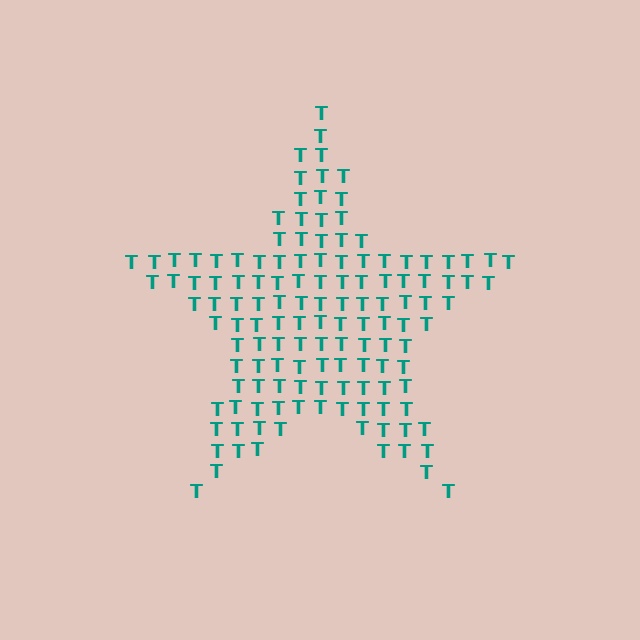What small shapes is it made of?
It is made of small letter T's.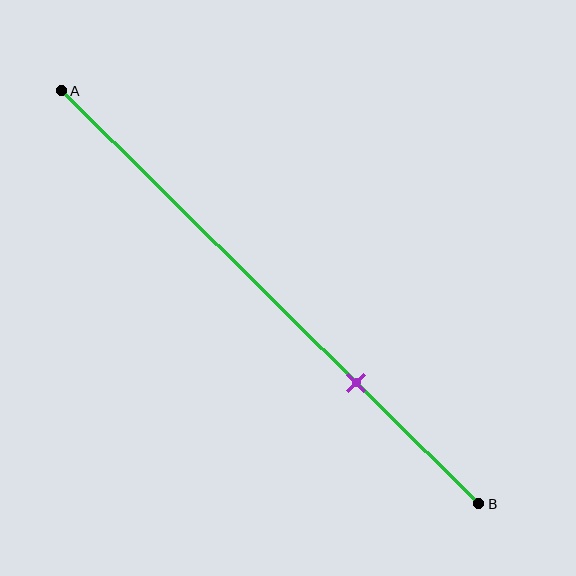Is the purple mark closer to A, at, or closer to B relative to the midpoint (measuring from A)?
The purple mark is closer to point B than the midpoint of segment AB.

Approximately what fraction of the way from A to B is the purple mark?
The purple mark is approximately 70% of the way from A to B.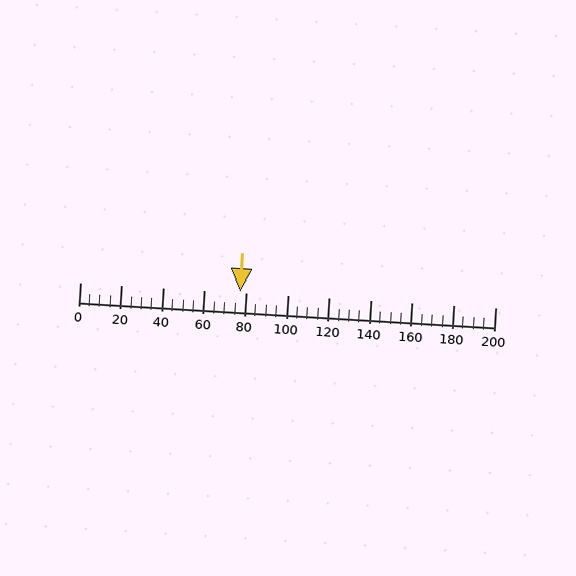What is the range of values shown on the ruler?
The ruler shows values from 0 to 200.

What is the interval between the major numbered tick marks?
The major tick marks are spaced 20 units apart.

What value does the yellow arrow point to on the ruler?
The yellow arrow points to approximately 77.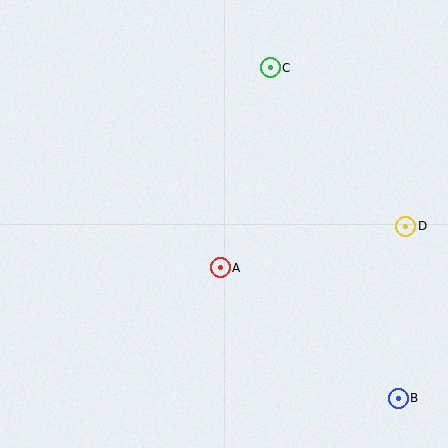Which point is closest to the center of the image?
Point A at (220, 268) is closest to the center.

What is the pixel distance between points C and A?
The distance between C and A is 206 pixels.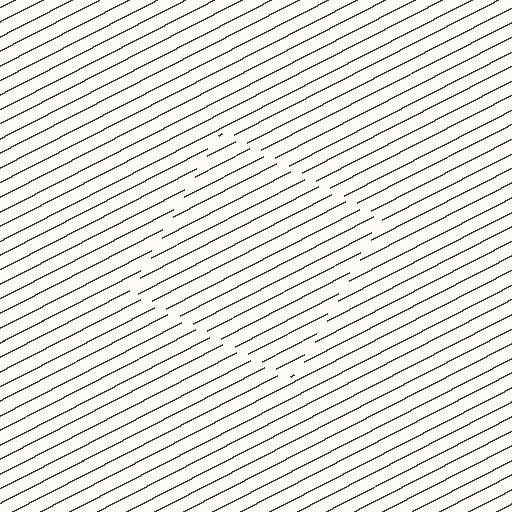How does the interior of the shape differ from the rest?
The interior of the shape contains the same grating, shifted by half a period — the contour is defined by the phase discontinuity where line-ends from the inner and outer gratings abut.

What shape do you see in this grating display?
An illusory square. The interior of the shape contains the same grating, shifted by half a period — the contour is defined by the phase discontinuity where line-ends from the inner and outer gratings abut.